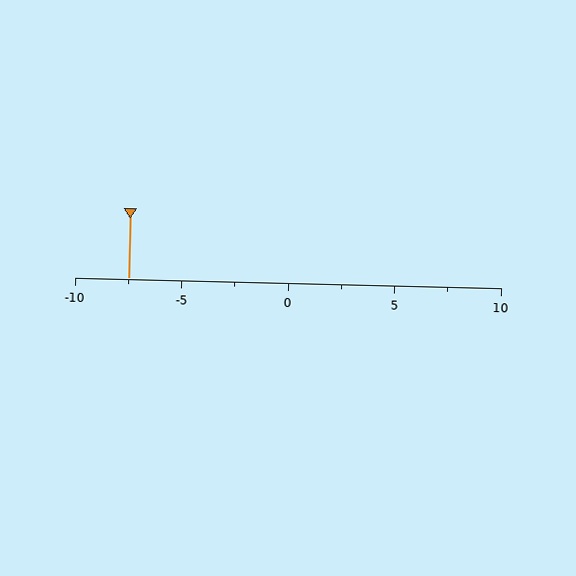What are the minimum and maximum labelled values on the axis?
The axis runs from -10 to 10.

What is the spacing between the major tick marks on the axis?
The major ticks are spaced 5 apart.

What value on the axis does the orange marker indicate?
The marker indicates approximately -7.5.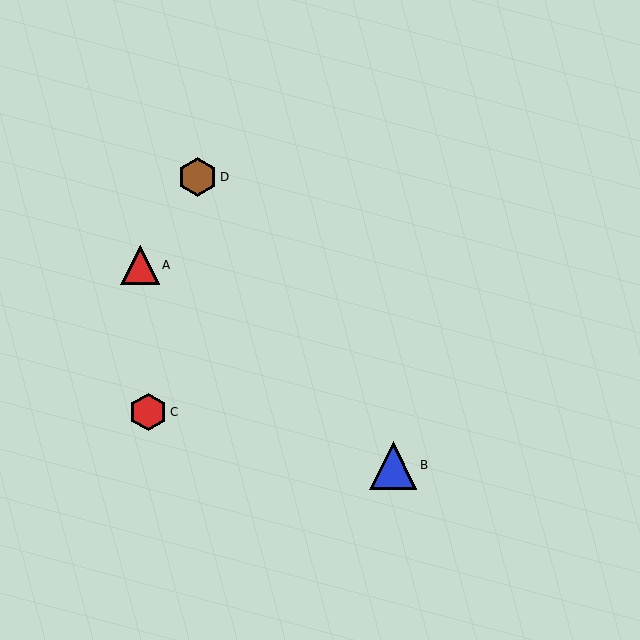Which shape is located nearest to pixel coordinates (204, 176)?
The brown hexagon (labeled D) at (197, 177) is nearest to that location.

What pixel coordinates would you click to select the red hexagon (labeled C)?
Click at (148, 412) to select the red hexagon C.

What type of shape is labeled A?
Shape A is a red triangle.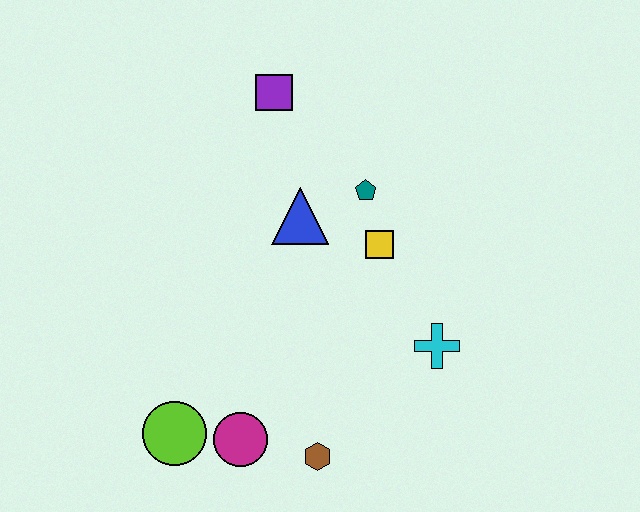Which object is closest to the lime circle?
The magenta circle is closest to the lime circle.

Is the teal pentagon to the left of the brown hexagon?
No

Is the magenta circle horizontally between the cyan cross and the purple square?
No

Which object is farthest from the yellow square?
The lime circle is farthest from the yellow square.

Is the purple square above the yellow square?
Yes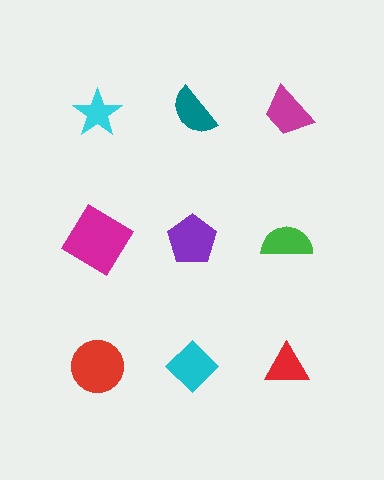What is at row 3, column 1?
A red circle.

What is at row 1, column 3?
A magenta trapezoid.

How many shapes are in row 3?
3 shapes.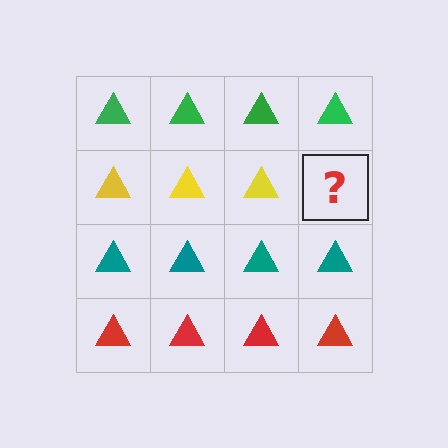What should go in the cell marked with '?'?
The missing cell should contain a yellow triangle.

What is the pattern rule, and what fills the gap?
The rule is that each row has a consistent color. The gap should be filled with a yellow triangle.